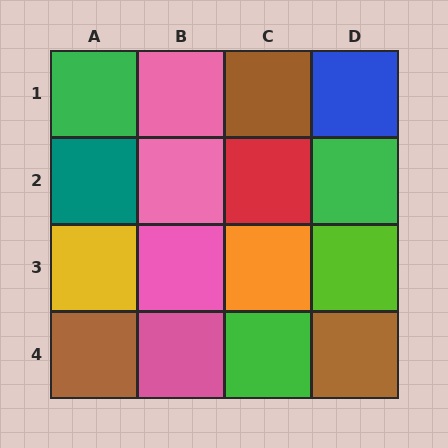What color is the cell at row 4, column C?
Green.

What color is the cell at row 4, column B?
Pink.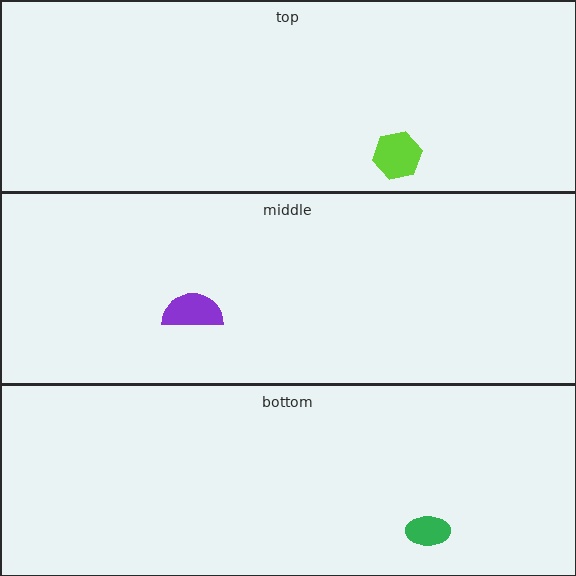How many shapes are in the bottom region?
1.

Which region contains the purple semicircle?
The middle region.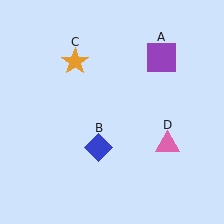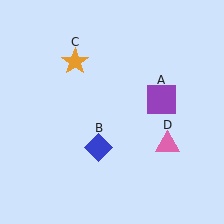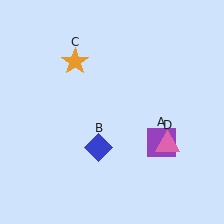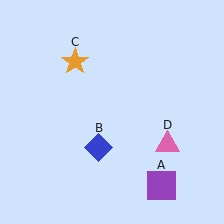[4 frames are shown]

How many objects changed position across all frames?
1 object changed position: purple square (object A).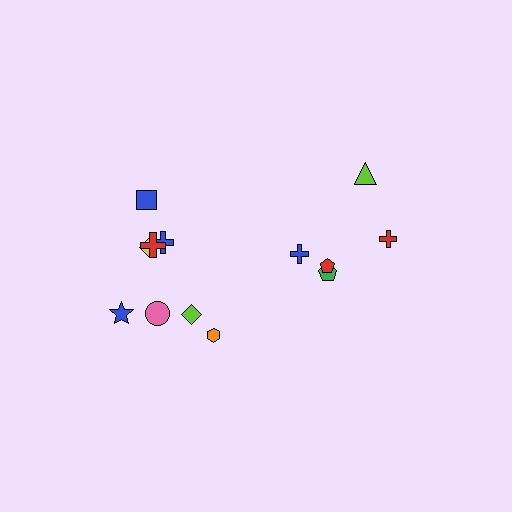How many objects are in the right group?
There are 5 objects.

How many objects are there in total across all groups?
There are 13 objects.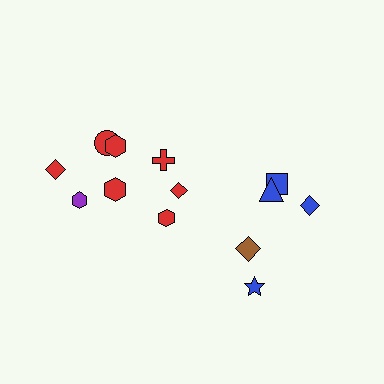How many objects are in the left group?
There are 8 objects.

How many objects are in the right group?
There are 5 objects.